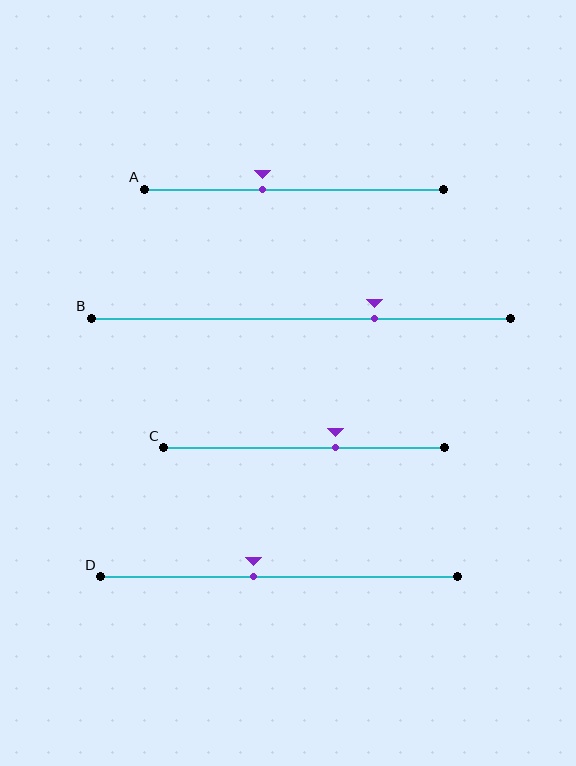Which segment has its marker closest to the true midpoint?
Segment D has its marker closest to the true midpoint.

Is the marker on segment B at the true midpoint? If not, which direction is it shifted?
No, the marker on segment B is shifted to the right by about 18% of the segment length.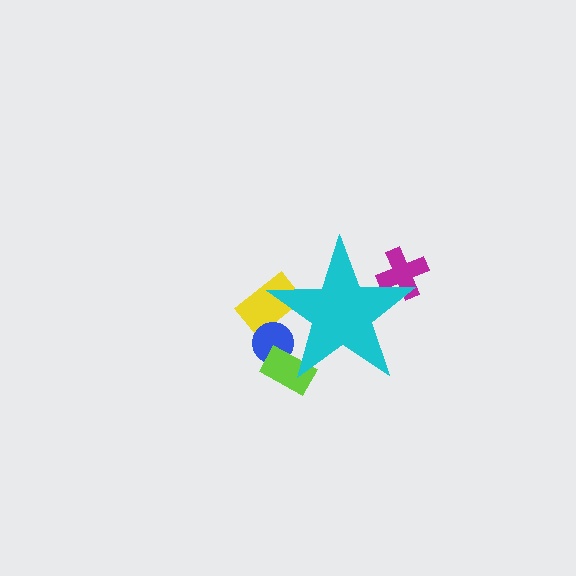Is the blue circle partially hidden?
Yes, the blue circle is partially hidden behind the cyan star.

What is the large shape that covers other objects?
A cyan star.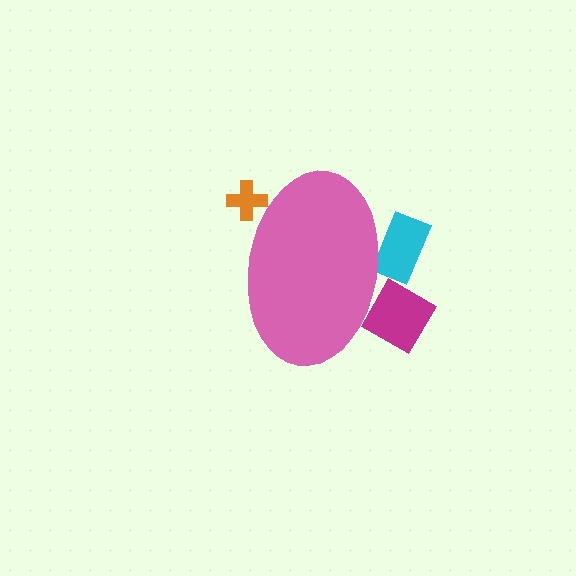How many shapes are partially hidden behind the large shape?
3 shapes are partially hidden.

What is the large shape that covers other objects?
A pink ellipse.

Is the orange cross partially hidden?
Yes, the orange cross is partially hidden behind the pink ellipse.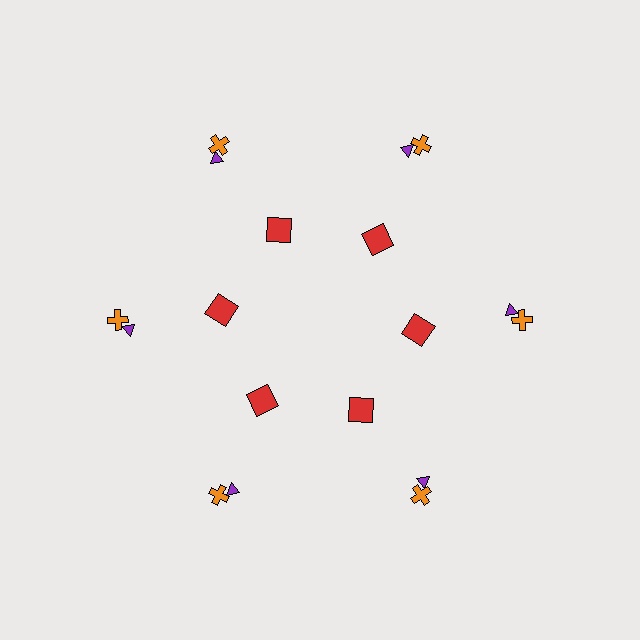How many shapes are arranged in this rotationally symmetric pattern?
There are 18 shapes, arranged in 6 groups of 3.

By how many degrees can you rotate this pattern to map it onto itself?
The pattern maps onto itself every 60 degrees of rotation.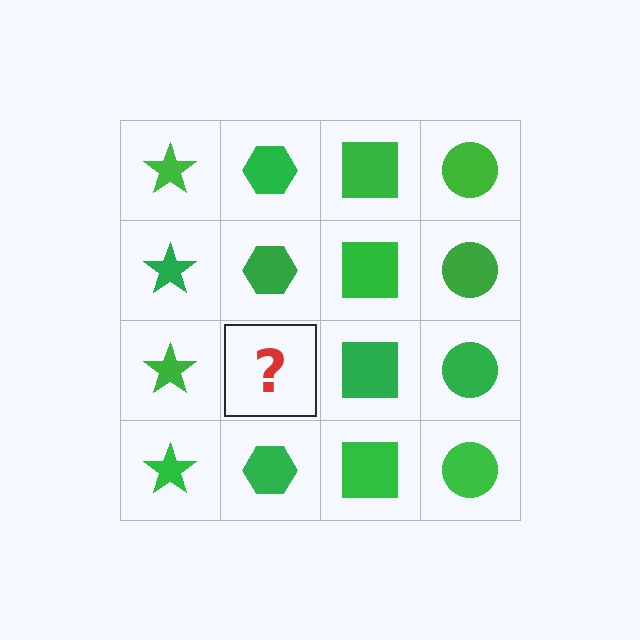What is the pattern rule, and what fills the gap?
The rule is that each column has a consistent shape. The gap should be filled with a green hexagon.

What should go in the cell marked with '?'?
The missing cell should contain a green hexagon.